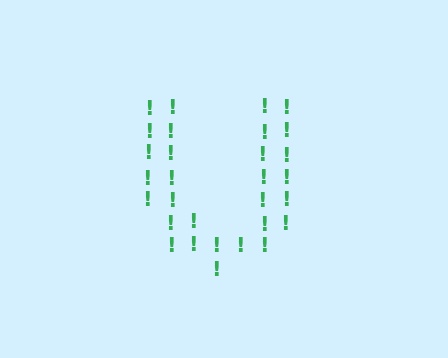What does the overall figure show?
The overall figure shows the letter U.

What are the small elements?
The small elements are exclamation marks.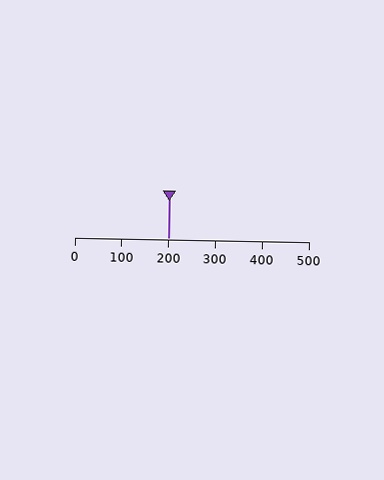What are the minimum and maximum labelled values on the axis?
The axis runs from 0 to 500.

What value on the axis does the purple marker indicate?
The marker indicates approximately 200.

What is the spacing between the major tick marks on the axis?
The major ticks are spaced 100 apart.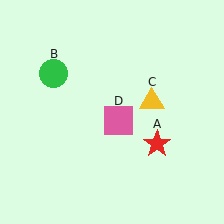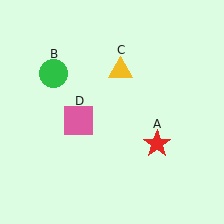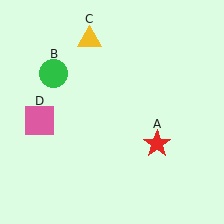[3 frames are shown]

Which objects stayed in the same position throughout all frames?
Red star (object A) and green circle (object B) remained stationary.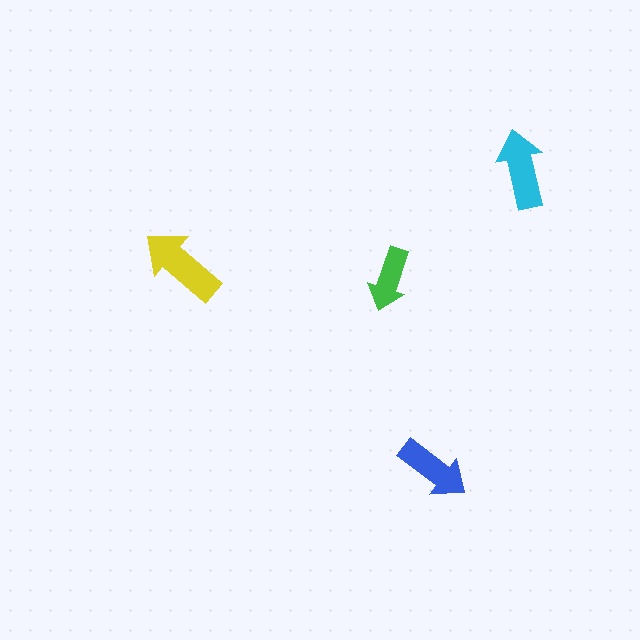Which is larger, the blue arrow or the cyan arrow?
The cyan one.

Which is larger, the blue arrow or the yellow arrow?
The yellow one.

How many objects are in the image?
There are 4 objects in the image.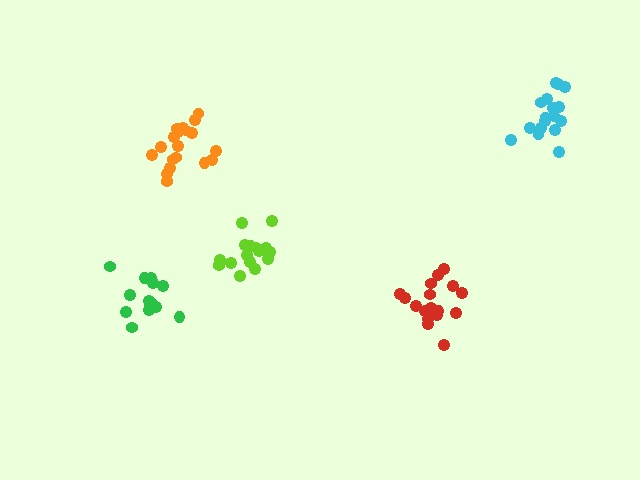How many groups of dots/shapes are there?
There are 5 groups.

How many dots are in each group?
Group 1: 17 dots, Group 2: 15 dots, Group 3: 19 dots, Group 4: 16 dots, Group 5: 17 dots (84 total).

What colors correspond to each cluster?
The clusters are colored: red, green, orange, lime, cyan.